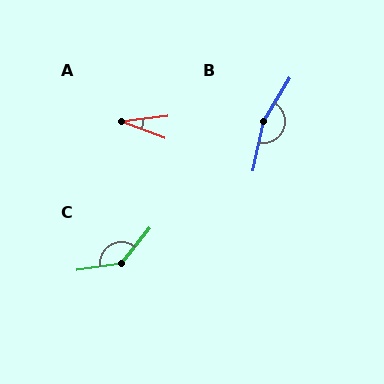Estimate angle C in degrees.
Approximately 138 degrees.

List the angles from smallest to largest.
A (28°), C (138°), B (161°).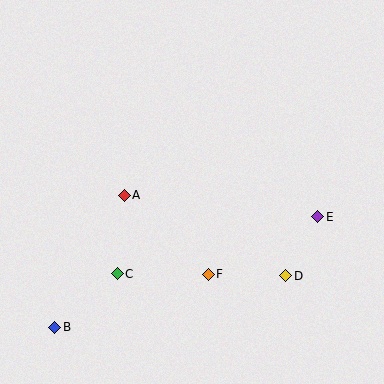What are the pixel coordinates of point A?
Point A is at (124, 195).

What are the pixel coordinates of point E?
Point E is at (318, 217).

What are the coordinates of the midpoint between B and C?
The midpoint between B and C is at (86, 300).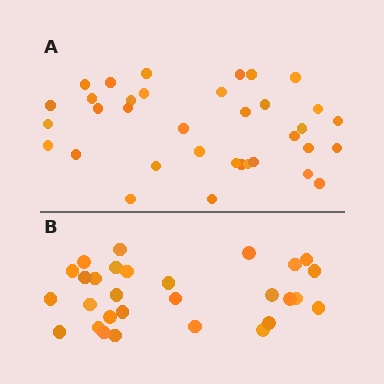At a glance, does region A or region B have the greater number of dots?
Region A (the top region) has more dots.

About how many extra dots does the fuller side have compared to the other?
Region A has about 6 more dots than region B.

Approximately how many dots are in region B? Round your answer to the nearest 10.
About 30 dots. (The exact count is 29, which rounds to 30.)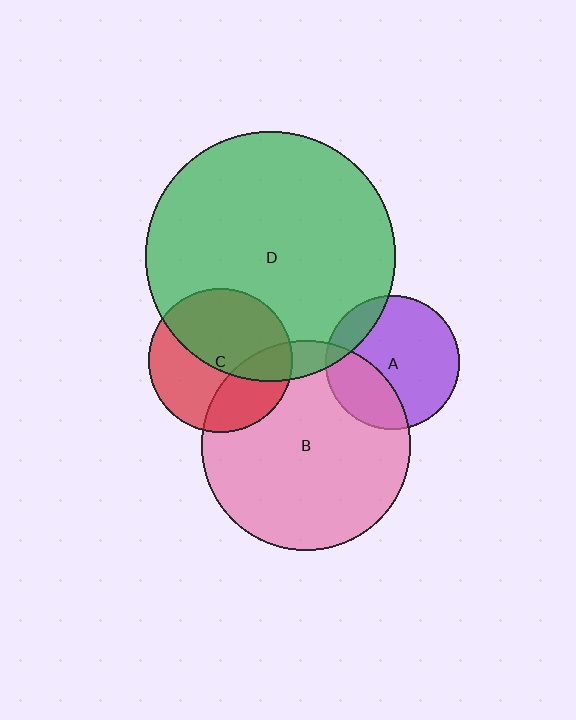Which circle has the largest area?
Circle D (green).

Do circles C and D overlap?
Yes.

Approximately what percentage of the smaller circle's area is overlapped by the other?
Approximately 50%.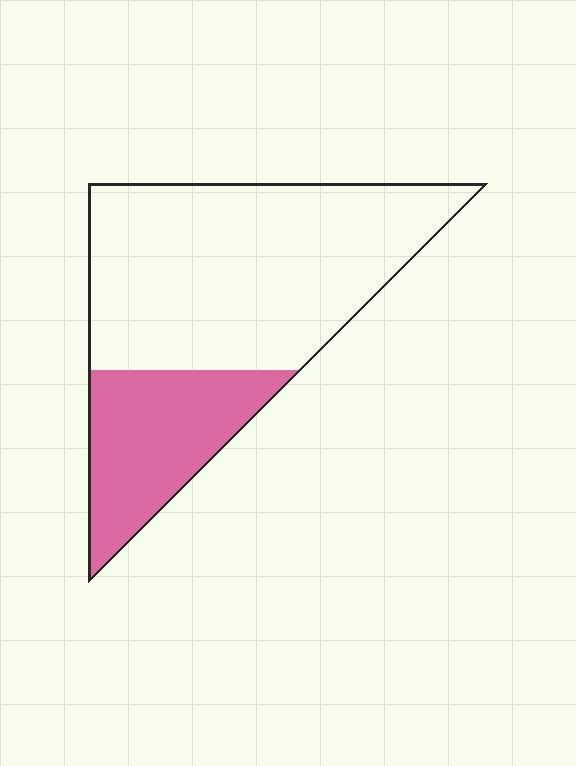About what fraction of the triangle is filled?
About one quarter (1/4).